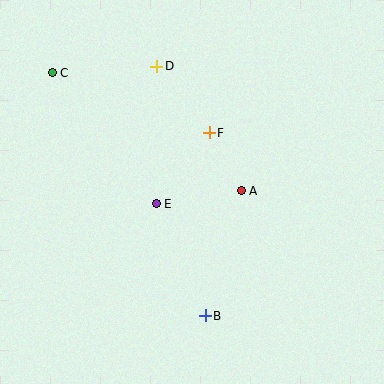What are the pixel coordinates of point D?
Point D is at (156, 66).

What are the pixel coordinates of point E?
Point E is at (156, 204).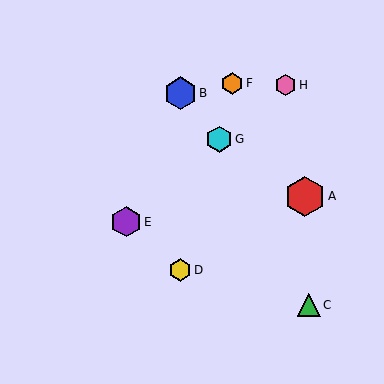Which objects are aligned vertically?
Objects B, D are aligned vertically.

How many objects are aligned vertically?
2 objects (B, D) are aligned vertically.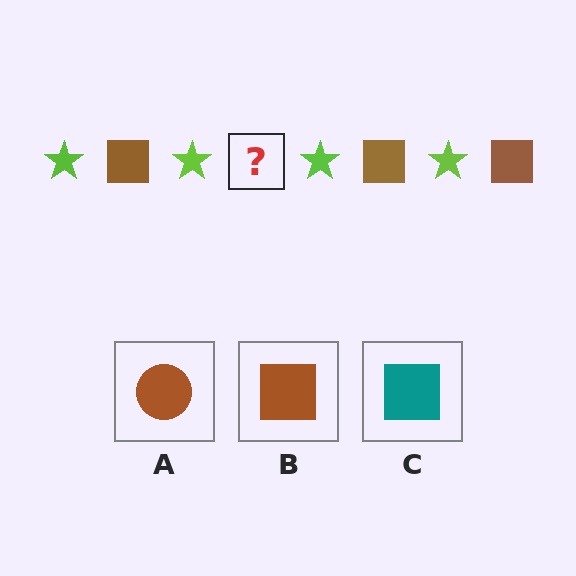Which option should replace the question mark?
Option B.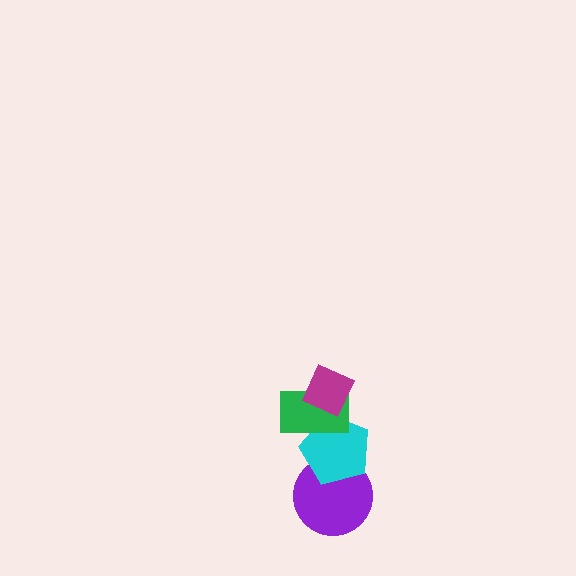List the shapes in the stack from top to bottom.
From top to bottom: the magenta diamond, the green rectangle, the cyan pentagon, the purple circle.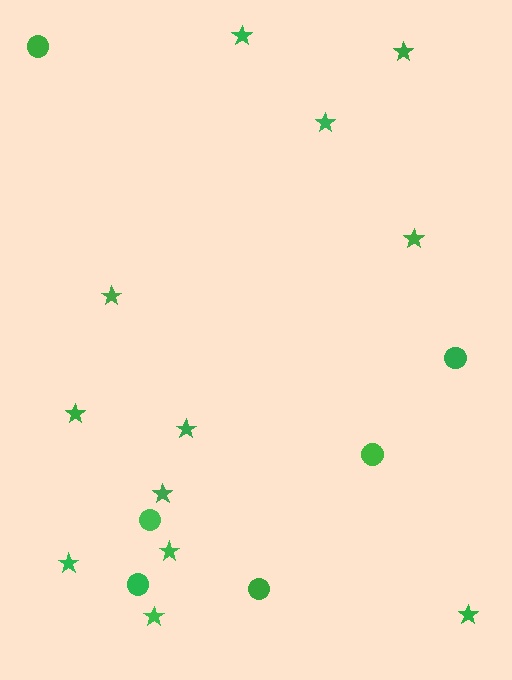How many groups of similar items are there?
There are 2 groups: one group of circles (6) and one group of stars (12).